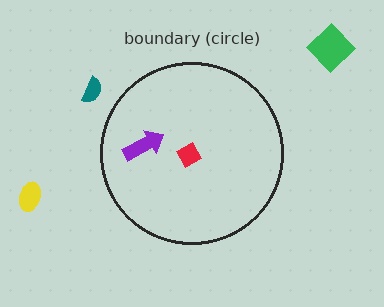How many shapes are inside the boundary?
2 inside, 3 outside.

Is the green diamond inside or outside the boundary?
Outside.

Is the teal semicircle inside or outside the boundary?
Outside.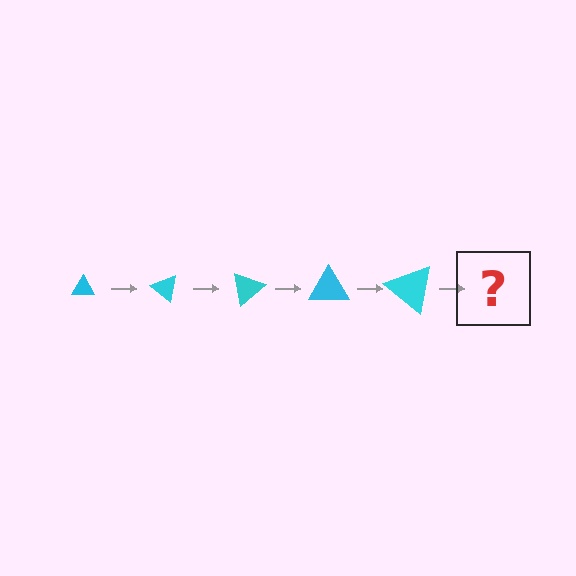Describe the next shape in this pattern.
It should be a triangle, larger than the previous one and rotated 200 degrees from the start.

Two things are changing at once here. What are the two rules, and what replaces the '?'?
The two rules are that the triangle grows larger each step and it rotates 40 degrees each step. The '?' should be a triangle, larger than the previous one and rotated 200 degrees from the start.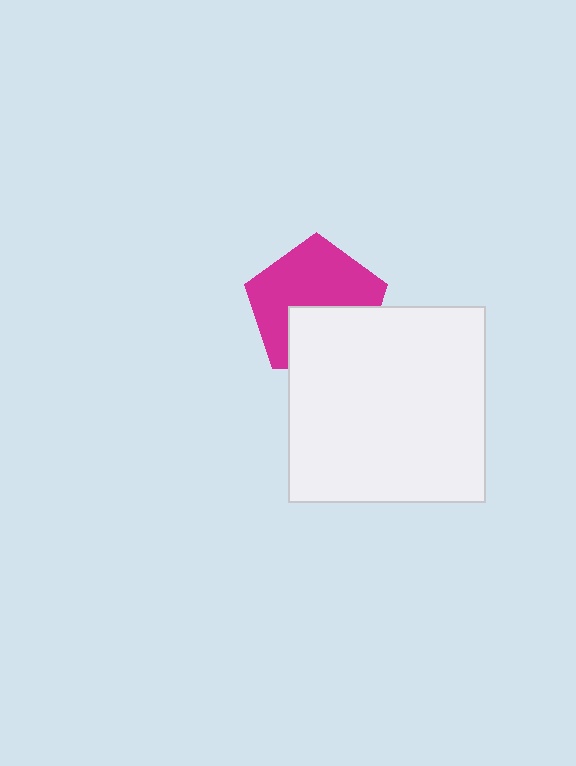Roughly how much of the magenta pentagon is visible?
About half of it is visible (roughly 61%).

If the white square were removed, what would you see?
You would see the complete magenta pentagon.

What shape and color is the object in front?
The object in front is a white square.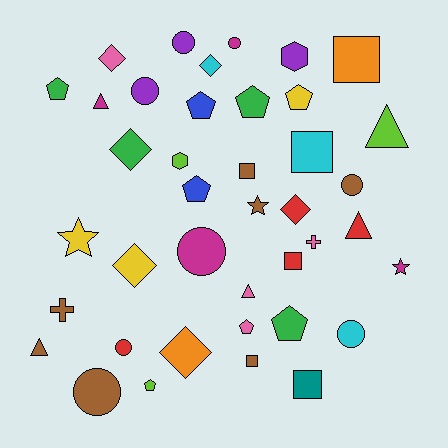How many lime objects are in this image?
There are 3 lime objects.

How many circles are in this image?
There are 8 circles.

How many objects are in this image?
There are 40 objects.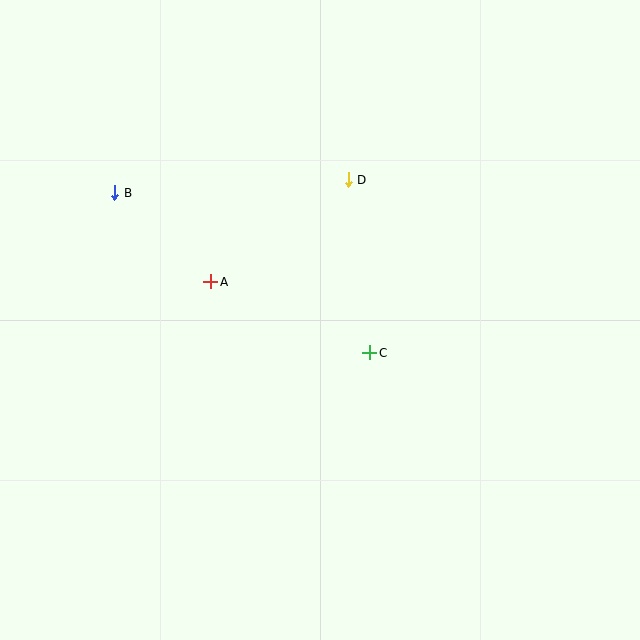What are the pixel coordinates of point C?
Point C is at (370, 353).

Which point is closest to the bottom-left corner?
Point A is closest to the bottom-left corner.